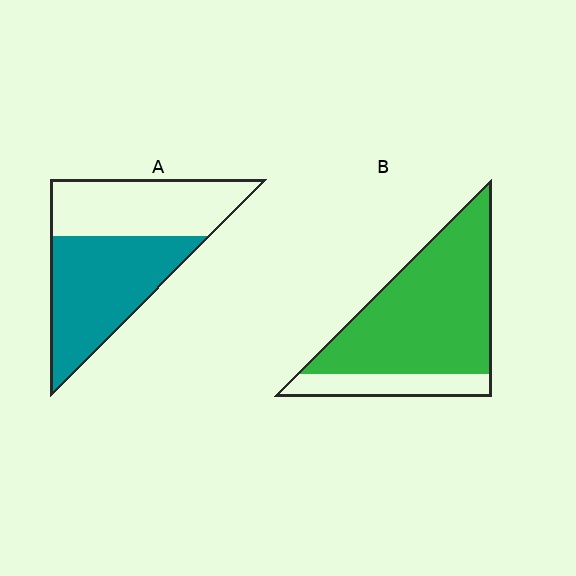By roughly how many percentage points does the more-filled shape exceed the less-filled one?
By roughly 25 percentage points (B over A).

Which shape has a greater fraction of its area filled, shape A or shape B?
Shape B.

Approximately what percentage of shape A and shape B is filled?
A is approximately 55% and B is approximately 80%.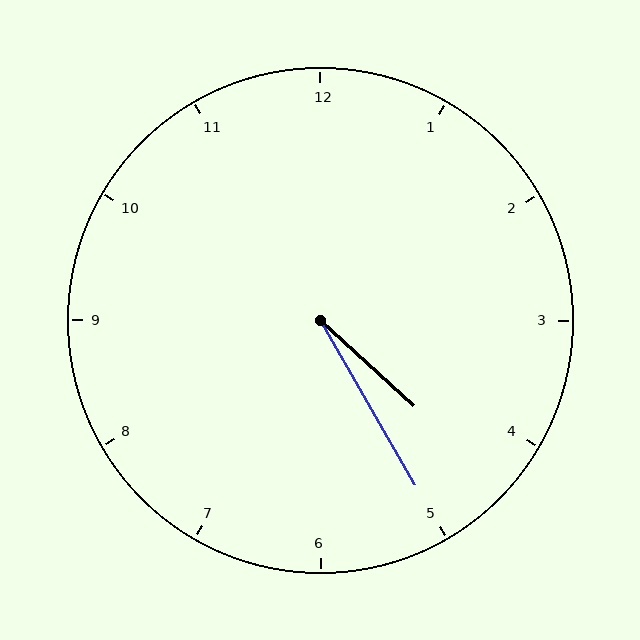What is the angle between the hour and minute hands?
Approximately 18 degrees.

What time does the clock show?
4:25.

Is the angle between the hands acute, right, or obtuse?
It is acute.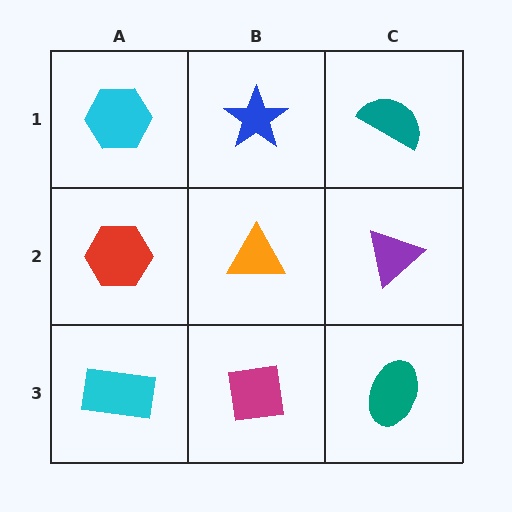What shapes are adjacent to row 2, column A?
A cyan hexagon (row 1, column A), a cyan rectangle (row 3, column A), an orange triangle (row 2, column B).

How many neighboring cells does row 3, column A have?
2.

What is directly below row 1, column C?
A purple triangle.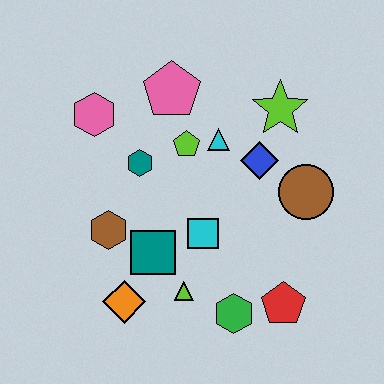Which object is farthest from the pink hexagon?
The red pentagon is farthest from the pink hexagon.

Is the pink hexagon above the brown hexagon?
Yes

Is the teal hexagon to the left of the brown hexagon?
No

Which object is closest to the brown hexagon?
The teal square is closest to the brown hexagon.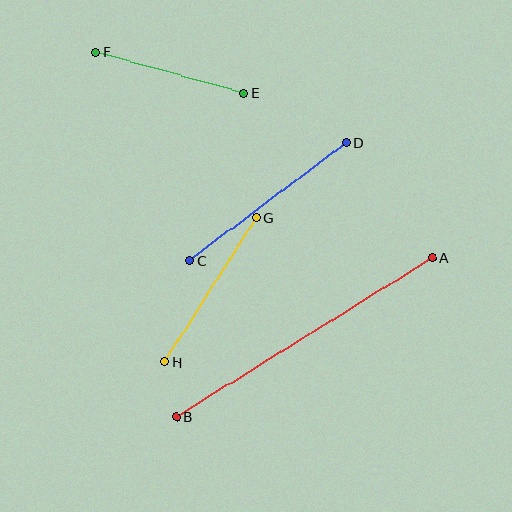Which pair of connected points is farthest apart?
Points A and B are farthest apart.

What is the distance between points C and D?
The distance is approximately 197 pixels.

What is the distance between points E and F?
The distance is approximately 154 pixels.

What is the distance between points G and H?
The distance is approximately 171 pixels.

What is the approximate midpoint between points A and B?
The midpoint is at approximately (304, 337) pixels.